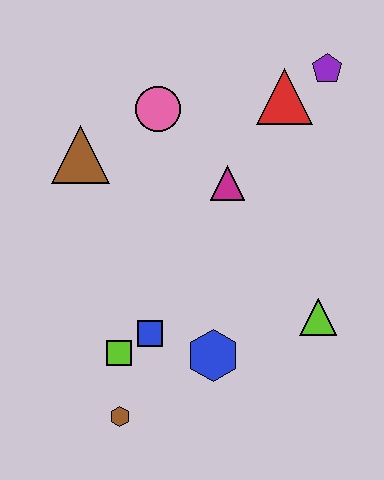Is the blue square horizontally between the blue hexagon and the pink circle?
No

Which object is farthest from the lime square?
The purple pentagon is farthest from the lime square.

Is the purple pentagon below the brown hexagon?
No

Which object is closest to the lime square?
The blue square is closest to the lime square.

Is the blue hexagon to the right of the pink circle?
Yes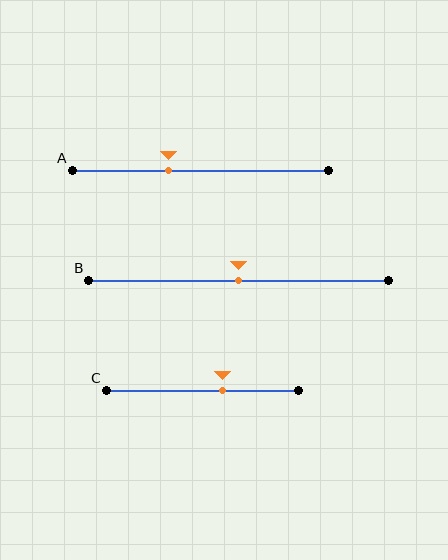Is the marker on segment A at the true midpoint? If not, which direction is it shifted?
No, the marker on segment A is shifted to the left by about 12% of the segment length.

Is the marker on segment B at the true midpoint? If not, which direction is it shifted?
Yes, the marker on segment B is at the true midpoint.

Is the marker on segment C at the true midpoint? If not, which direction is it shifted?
No, the marker on segment C is shifted to the right by about 11% of the segment length.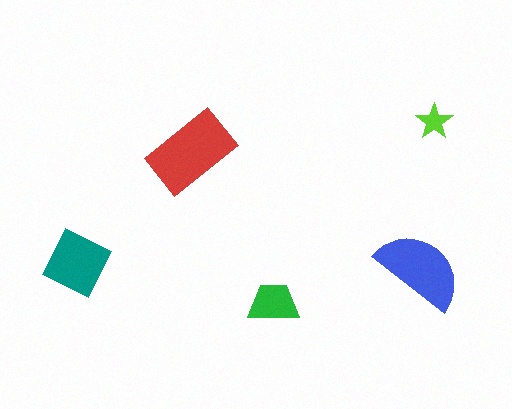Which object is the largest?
The red rectangle.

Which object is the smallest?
The lime star.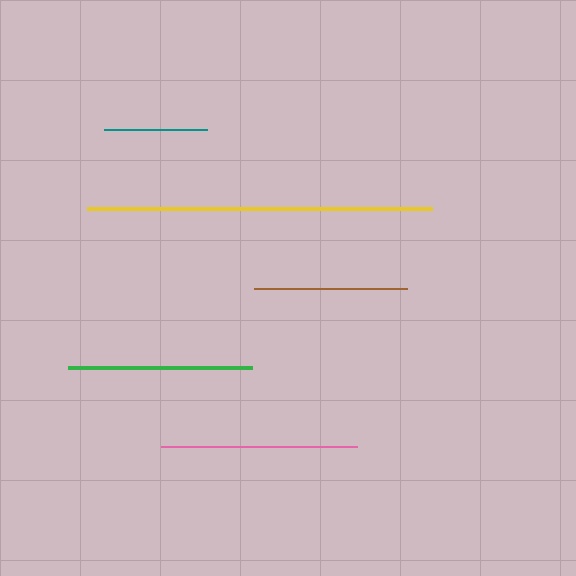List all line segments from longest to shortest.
From longest to shortest: yellow, pink, green, brown, teal.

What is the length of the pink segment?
The pink segment is approximately 196 pixels long.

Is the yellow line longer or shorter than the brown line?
The yellow line is longer than the brown line.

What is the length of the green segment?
The green segment is approximately 184 pixels long.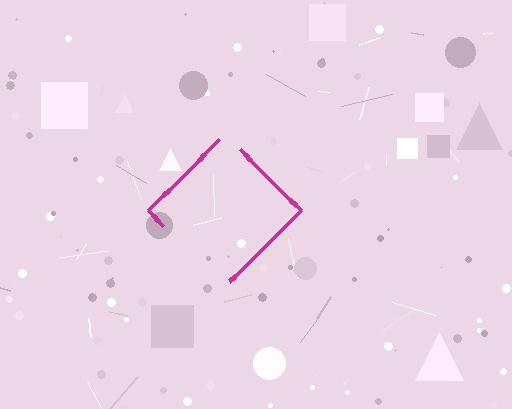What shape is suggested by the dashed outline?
The dashed outline suggests a diamond.